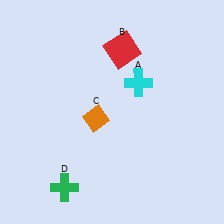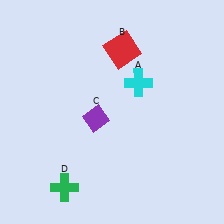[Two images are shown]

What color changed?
The diamond (C) changed from orange in Image 1 to purple in Image 2.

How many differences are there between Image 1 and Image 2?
There is 1 difference between the two images.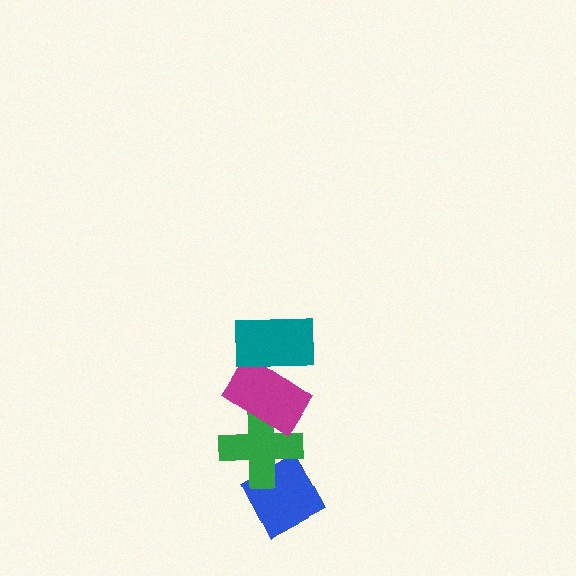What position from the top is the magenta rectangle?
The magenta rectangle is 2nd from the top.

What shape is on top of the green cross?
The magenta rectangle is on top of the green cross.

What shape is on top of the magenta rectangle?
The teal rectangle is on top of the magenta rectangle.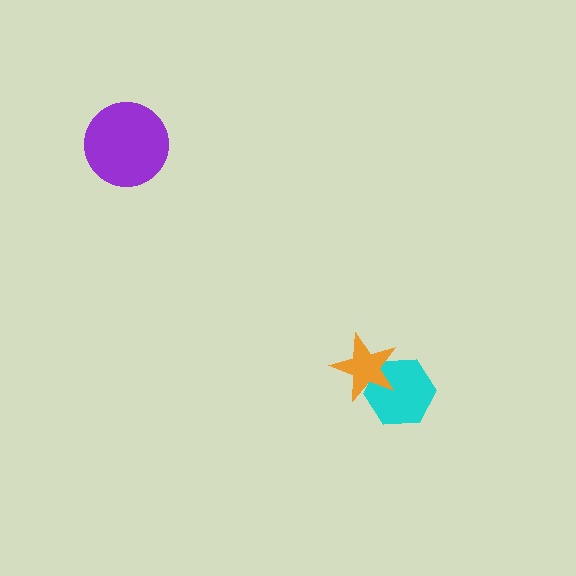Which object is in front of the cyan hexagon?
The orange star is in front of the cyan hexagon.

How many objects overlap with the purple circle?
0 objects overlap with the purple circle.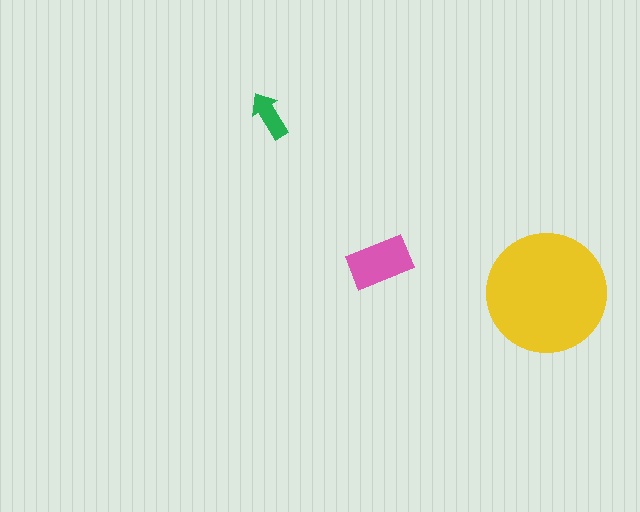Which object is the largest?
The yellow circle.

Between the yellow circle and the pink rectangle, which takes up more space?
The yellow circle.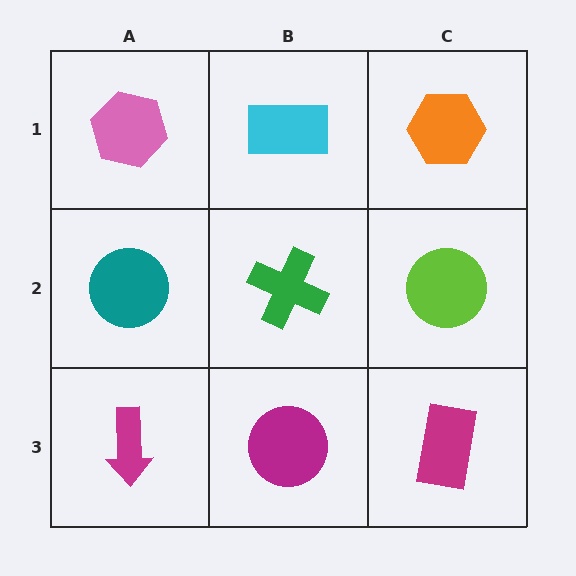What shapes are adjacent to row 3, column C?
A lime circle (row 2, column C), a magenta circle (row 3, column B).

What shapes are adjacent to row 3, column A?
A teal circle (row 2, column A), a magenta circle (row 3, column B).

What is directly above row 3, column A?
A teal circle.